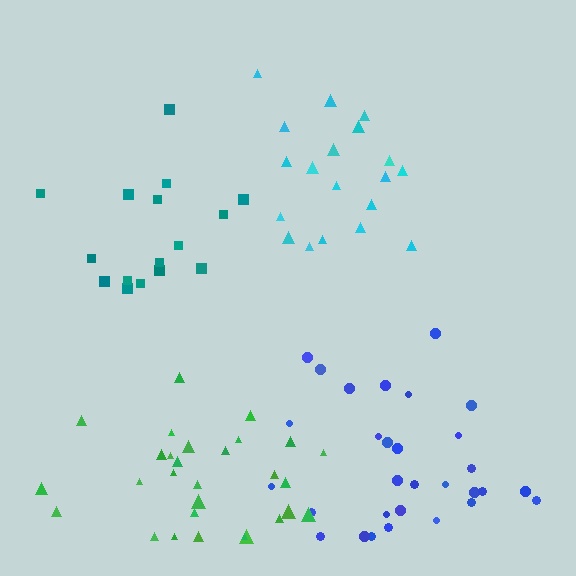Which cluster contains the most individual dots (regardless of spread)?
Blue (30).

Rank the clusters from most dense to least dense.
blue, green, teal, cyan.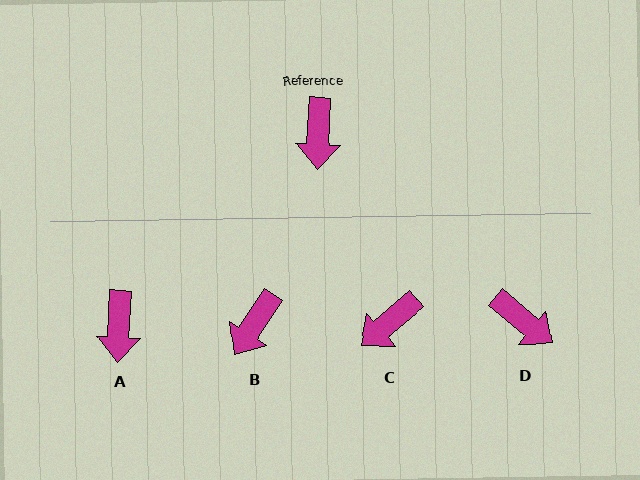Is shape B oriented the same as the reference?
No, it is off by about 31 degrees.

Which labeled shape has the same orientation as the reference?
A.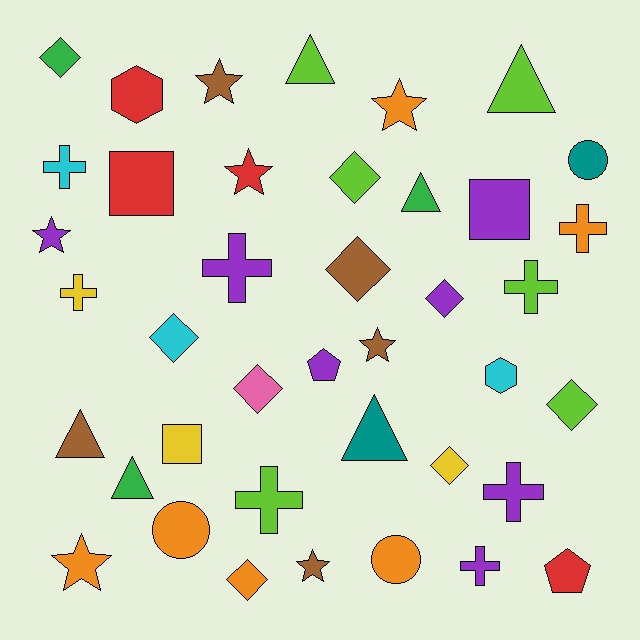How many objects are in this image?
There are 40 objects.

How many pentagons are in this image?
There are 2 pentagons.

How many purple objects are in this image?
There are 7 purple objects.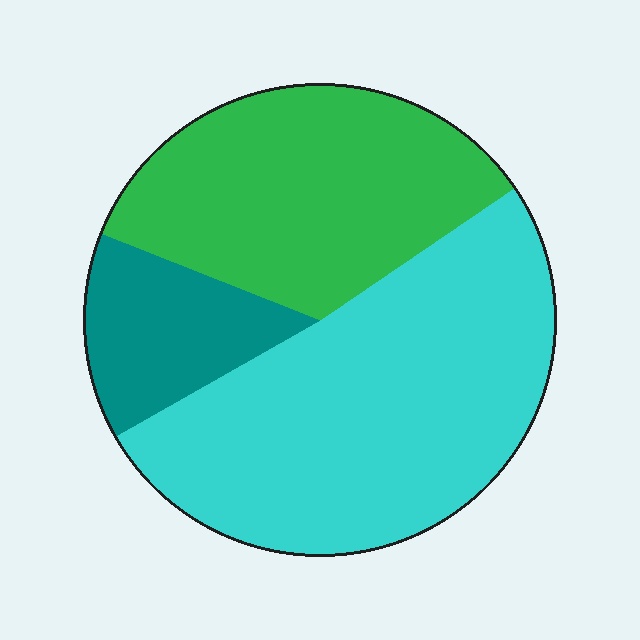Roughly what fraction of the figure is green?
Green covers roughly 35% of the figure.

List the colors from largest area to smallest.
From largest to smallest: cyan, green, teal.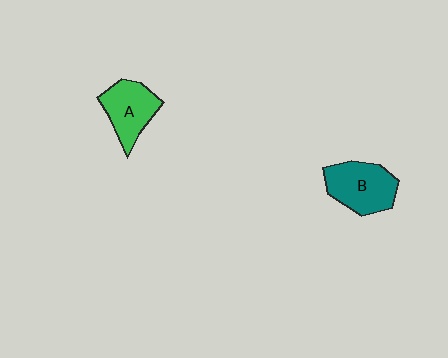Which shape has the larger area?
Shape B (teal).